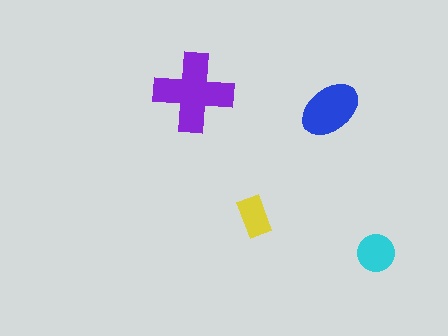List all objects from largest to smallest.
The purple cross, the blue ellipse, the cyan circle, the yellow rectangle.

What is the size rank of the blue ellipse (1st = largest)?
2nd.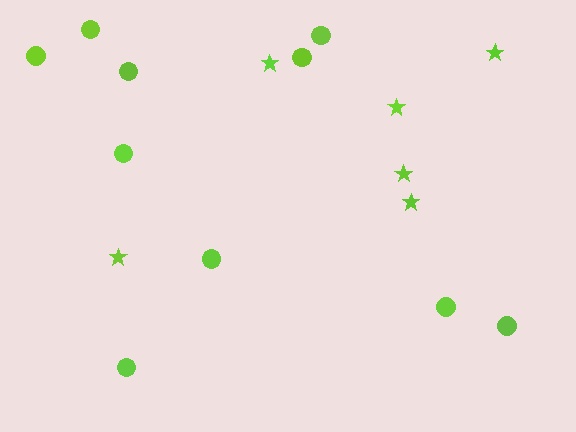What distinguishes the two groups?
There are 2 groups: one group of stars (6) and one group of circles (10).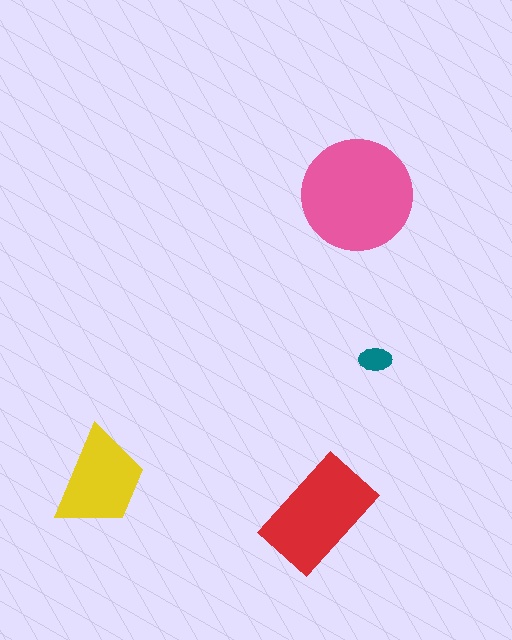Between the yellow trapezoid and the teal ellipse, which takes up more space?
The yellow trapezoid.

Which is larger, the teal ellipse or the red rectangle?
The red rectangle.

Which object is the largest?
The pink circle.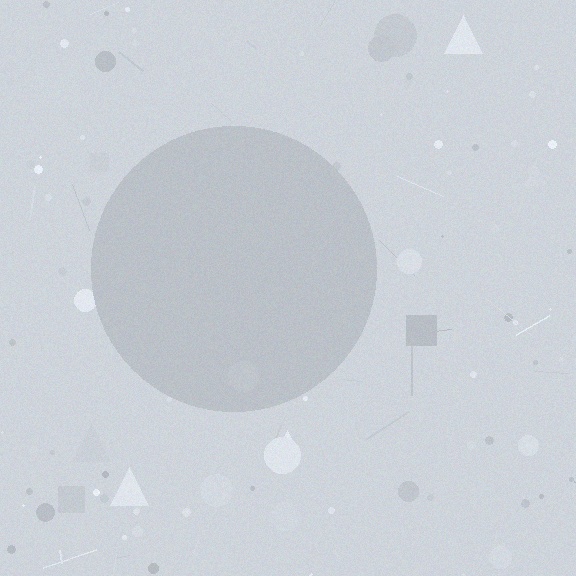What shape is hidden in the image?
A circle is hidden in the image.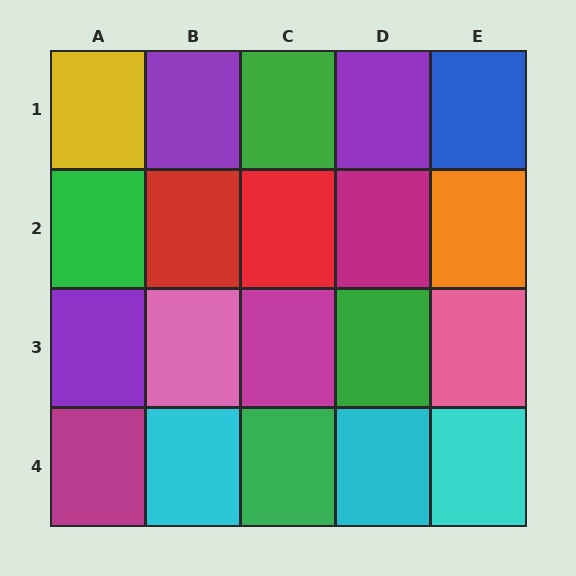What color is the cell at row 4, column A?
Magenta.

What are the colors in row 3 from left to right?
Purple, pink, magenta, green, pink.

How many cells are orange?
1 cell is orange.